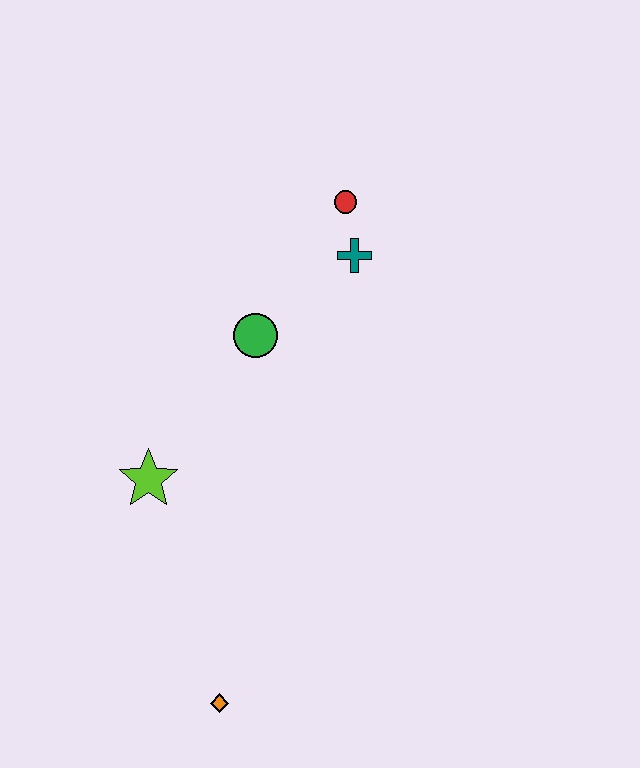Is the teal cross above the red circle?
No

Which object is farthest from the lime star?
The red circle is farthest from the lime star.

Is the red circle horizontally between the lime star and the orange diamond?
No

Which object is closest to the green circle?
The teal cross is closest to the green circle.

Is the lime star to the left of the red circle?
Yes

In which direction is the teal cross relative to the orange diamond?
The teal cross is above the orange diamond.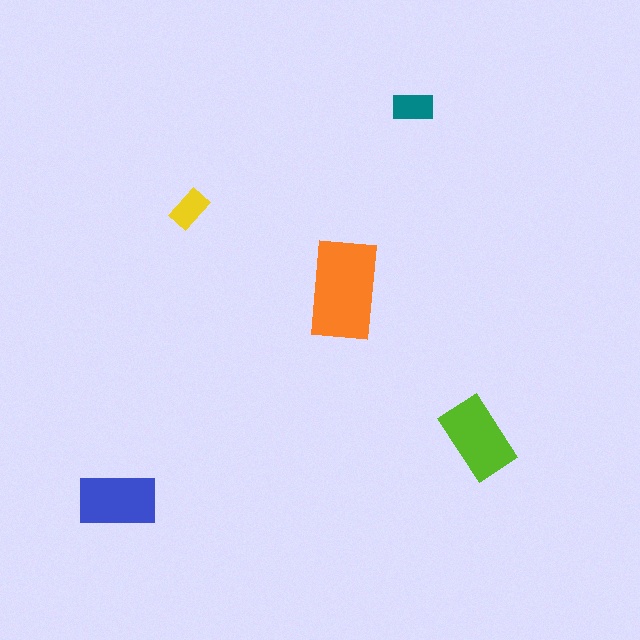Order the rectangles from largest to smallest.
the orange one, the lime one, the blue one, the teal one, the yellow one.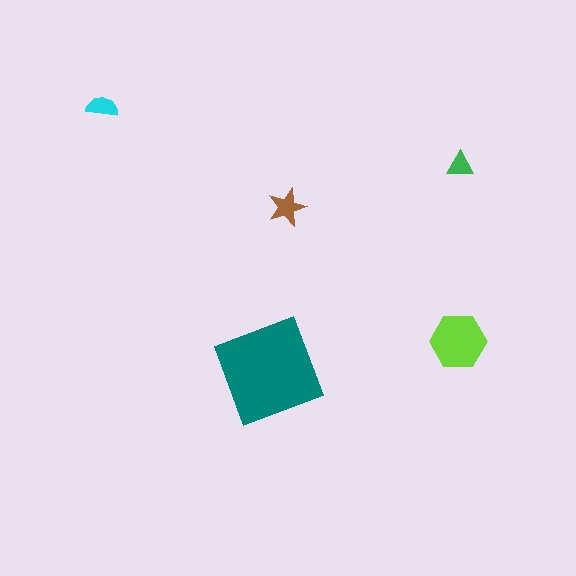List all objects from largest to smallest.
The teal square, the lime hexagon, the brown star, the cyan semicircle, the green triangle.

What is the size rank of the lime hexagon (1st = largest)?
2nd.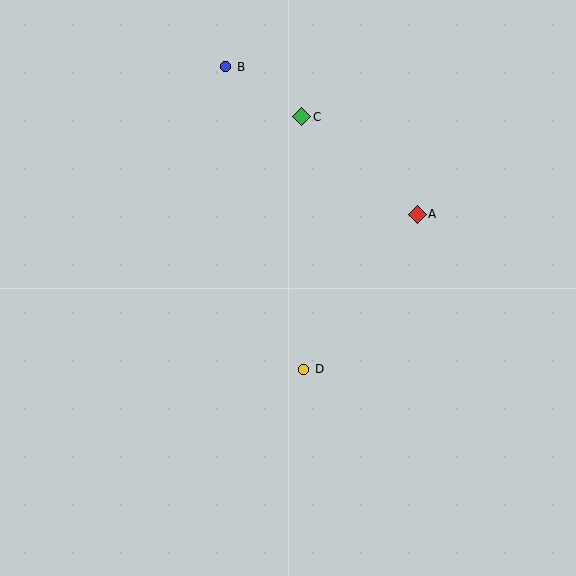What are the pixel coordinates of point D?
Point D is at (304, 369).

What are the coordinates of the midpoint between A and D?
The midpoint between A and D is at (360, 292).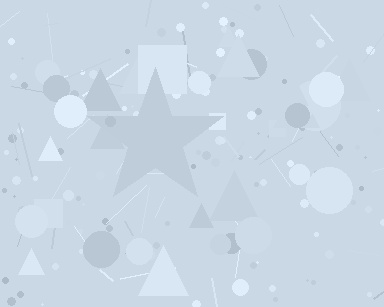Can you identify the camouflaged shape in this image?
The camouflaged shape is a star.